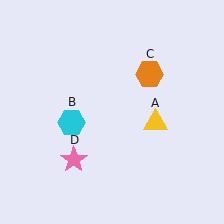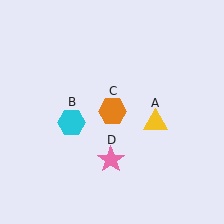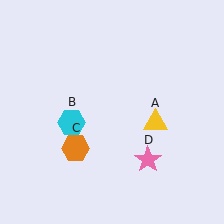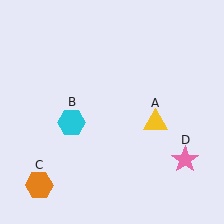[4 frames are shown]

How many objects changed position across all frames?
2 objects changed position: orange hexagon (object C), pink star (object D).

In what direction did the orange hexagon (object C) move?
The orange hexagon (object C) moved down and to the left.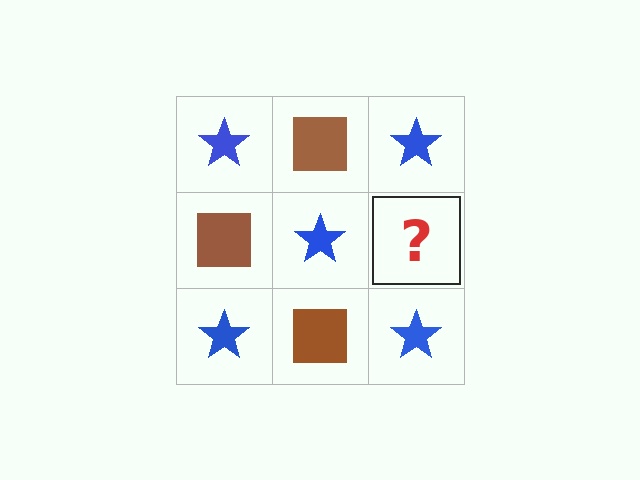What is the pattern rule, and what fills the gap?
The rule is that it alternates blue star and brown square in a checkerboard pattern. The gap should be filled with a brown square.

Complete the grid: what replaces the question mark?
The question mark should be replaced with a brown square.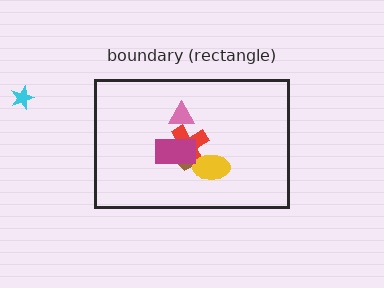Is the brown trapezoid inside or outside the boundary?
Inside.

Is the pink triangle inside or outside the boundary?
Inside.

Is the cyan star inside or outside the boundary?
Outside.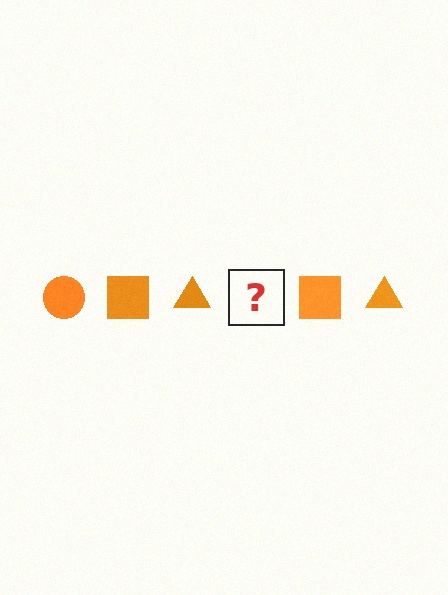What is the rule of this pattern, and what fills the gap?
The rule is that the pattern cycles through circle, square, triangle shapes in orange. The gap should be filled with an orange circle.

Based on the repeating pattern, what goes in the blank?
The blank should be an orange circle.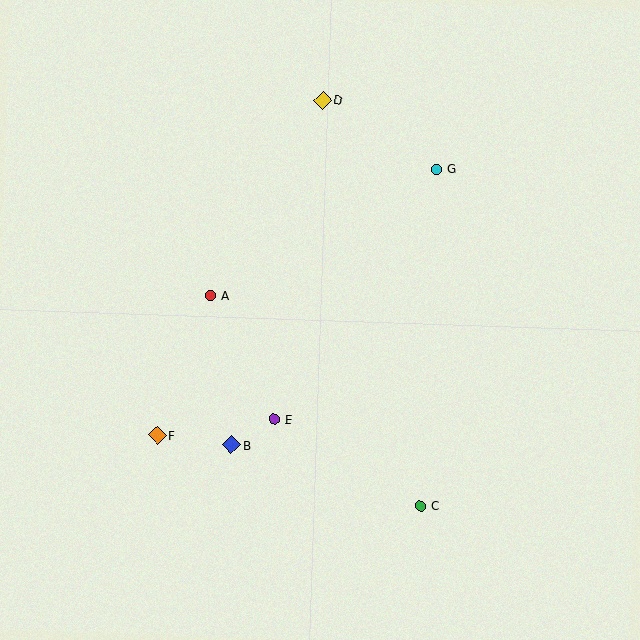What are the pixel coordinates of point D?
Point D is at (323, 100).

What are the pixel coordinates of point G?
Point G is at (436, 169).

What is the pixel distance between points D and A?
The distance between D and A is 225 pixels.